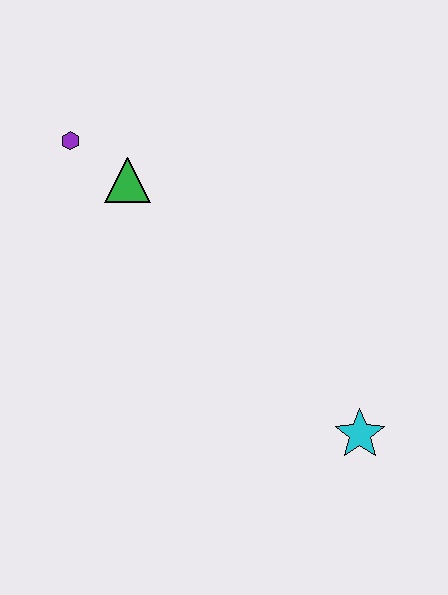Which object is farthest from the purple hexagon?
The cyan star is farthest from the purple hexagon.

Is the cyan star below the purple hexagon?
Yes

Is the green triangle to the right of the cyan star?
No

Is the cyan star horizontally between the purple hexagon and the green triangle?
No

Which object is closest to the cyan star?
The green triangle is closest to the cyan star.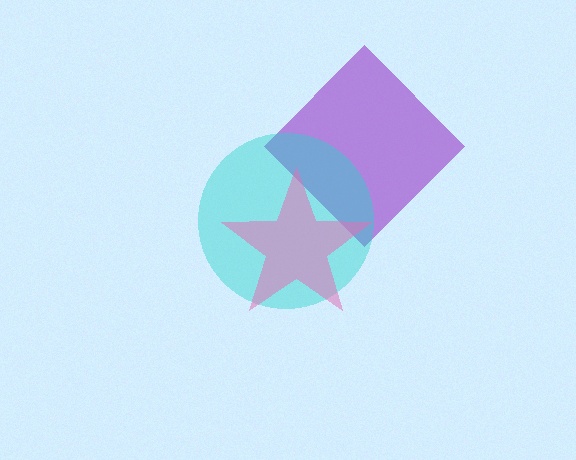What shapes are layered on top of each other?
The layered shapes are: a purple diamond, a cyan circle, a pink star.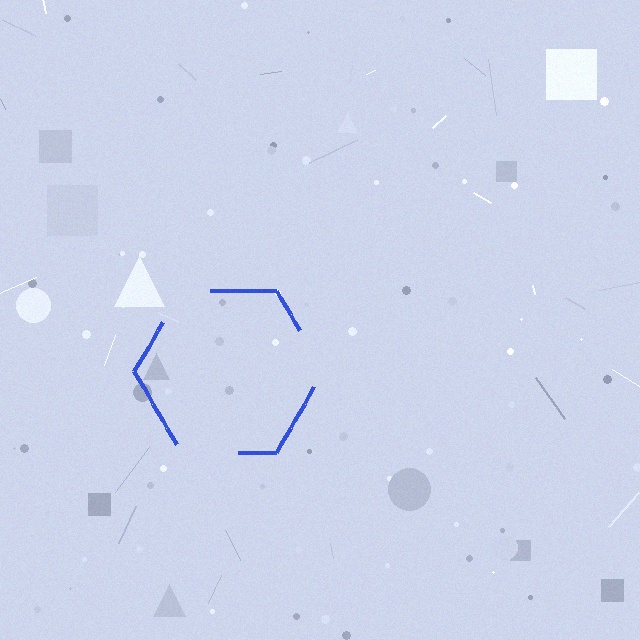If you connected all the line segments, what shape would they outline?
They would outline a hexagon.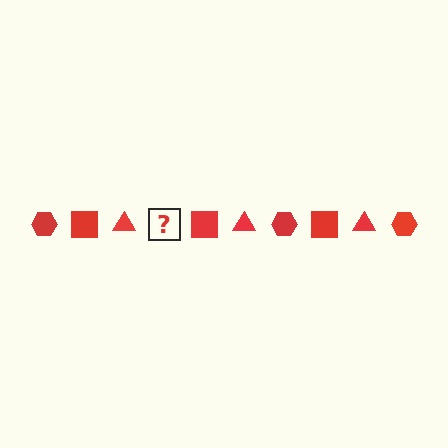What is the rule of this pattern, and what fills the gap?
The rule is that the pattern cycles through hexagon, square, triangle shapes in red. The gap should be filled with a red hexagon.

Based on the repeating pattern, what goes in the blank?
The blank should be a red hexagon.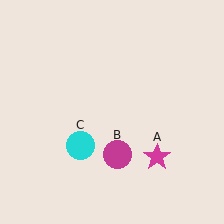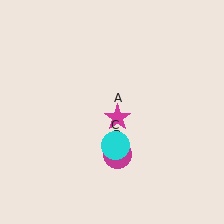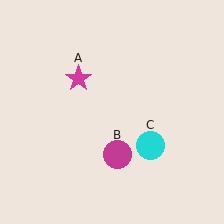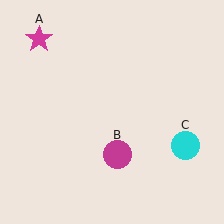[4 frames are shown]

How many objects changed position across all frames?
2 objects changed position: magenta star (object A), cyan circle (object C).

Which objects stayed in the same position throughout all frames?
Magenta circle (object B) remained stationary.